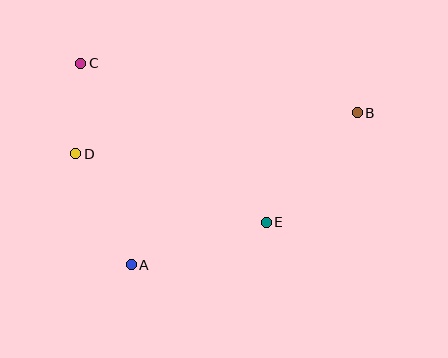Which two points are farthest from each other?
Points B and D are farthest from each other.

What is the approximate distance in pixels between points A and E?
The distance between A and E is approximately 142 pixels.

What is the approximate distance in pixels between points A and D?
The distance between A and D is approximately 124 pixels.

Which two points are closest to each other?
Points C and D are closest to each other.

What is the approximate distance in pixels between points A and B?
The distance between A and B is approximately 272 pixels.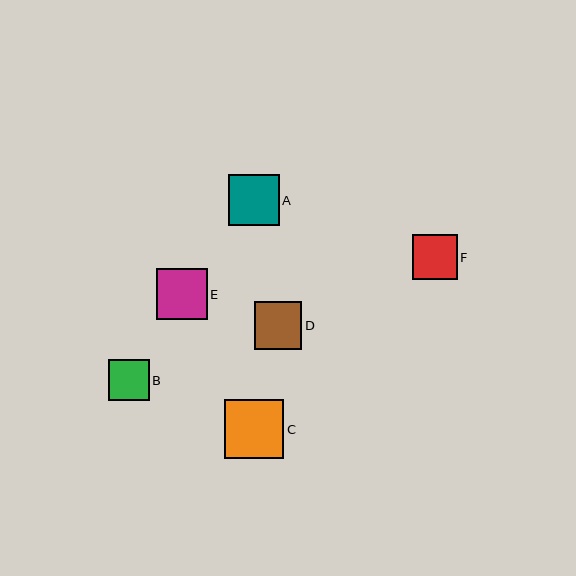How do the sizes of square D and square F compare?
Square D and square F are approximately the same size.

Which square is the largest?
Square C is the largest with a size of approximately 59 pixels.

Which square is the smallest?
Square B is the smallest with a size of approximately 41 pixels.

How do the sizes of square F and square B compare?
Square F and square B are approximately the same size.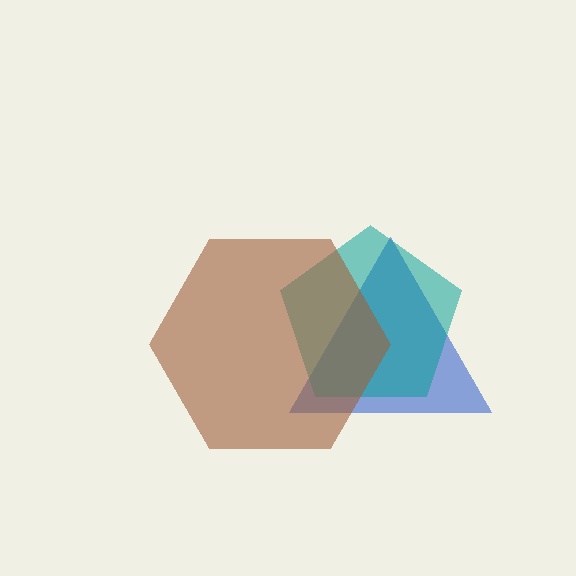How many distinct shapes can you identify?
There are 3 distinct shapes: a blue triangle, a teal pentagon, a brown hexagon.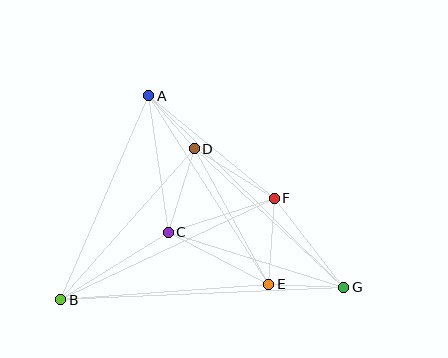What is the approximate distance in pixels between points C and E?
The distance between C and E is approximately 113 pixels.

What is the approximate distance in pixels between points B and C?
The distance between B and C is approximately 127 pixels.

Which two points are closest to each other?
Points A and D are closest to each other.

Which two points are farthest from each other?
Points B and G are farthest from each other.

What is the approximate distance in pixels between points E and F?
The distance between E and F is approximately 86 pixels.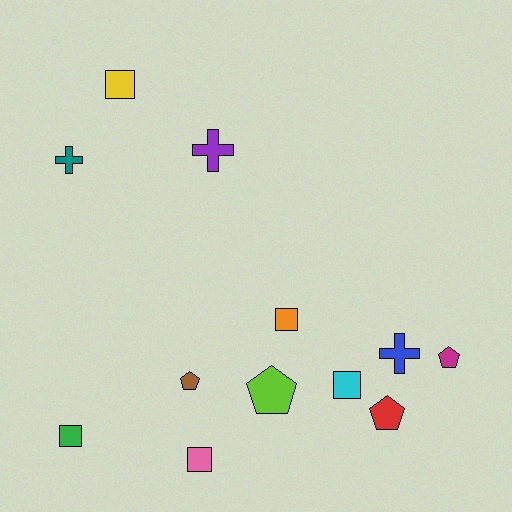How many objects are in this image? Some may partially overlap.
There are 12 objects.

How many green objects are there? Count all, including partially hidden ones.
There is 1 green object.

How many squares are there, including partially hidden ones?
There are 5 squares.